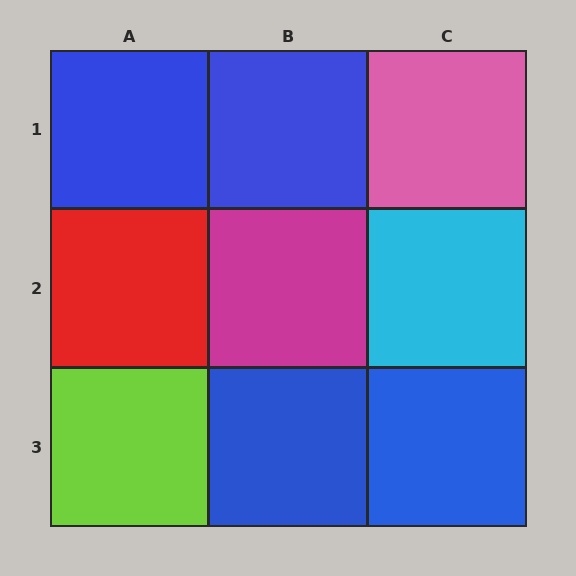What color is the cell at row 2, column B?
Magenta.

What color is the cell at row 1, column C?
Pink.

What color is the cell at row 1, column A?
Blue.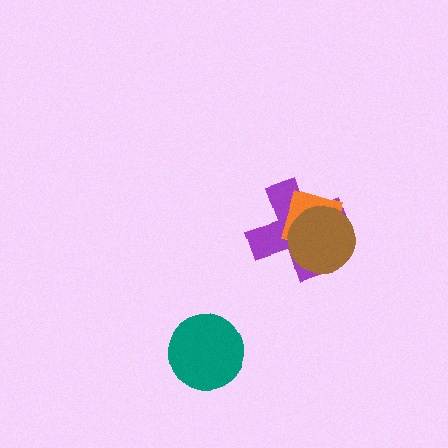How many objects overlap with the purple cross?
2 objects overlap with the purple cross.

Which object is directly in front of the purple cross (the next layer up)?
The orange square is directly in front of the purple cross.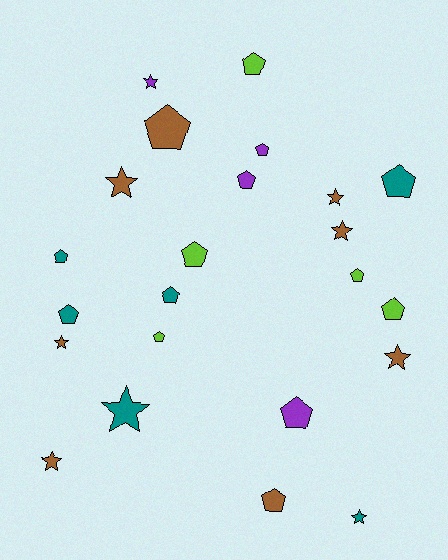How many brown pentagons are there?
There are 2 brown pentagons.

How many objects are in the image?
There are 23 objects.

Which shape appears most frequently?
Pentagon, with 14 objects.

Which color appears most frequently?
Brown, with 8 objects.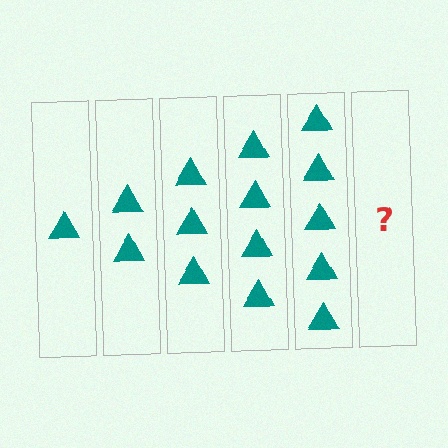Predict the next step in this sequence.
The next step is 6 triangles.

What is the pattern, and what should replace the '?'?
The pattern is that each step adds one more triangle. The '?' should be 6 triangles.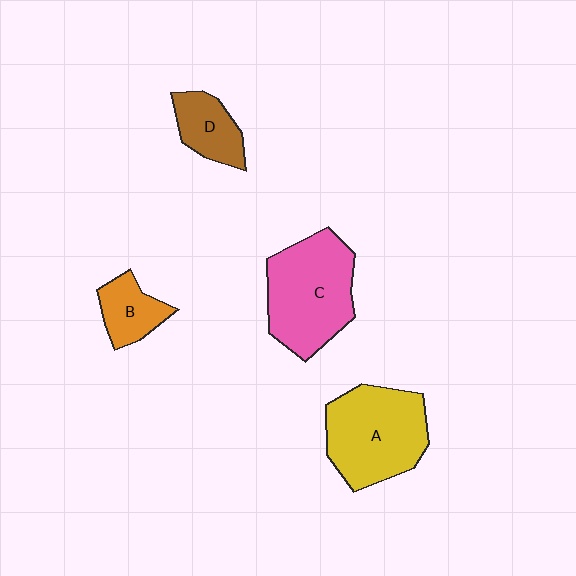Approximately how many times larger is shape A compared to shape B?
Approximately 2.4 times.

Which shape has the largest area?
Shape C (pink).